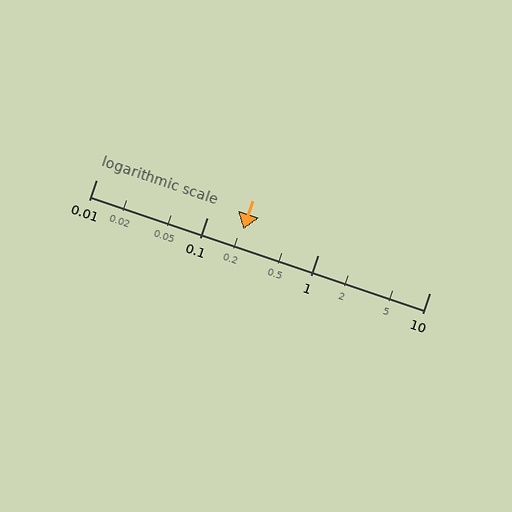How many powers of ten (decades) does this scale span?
The scale spans 3 decades, from 0.01 to 10.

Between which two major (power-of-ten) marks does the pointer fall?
The pointer is between 0.1 and 1.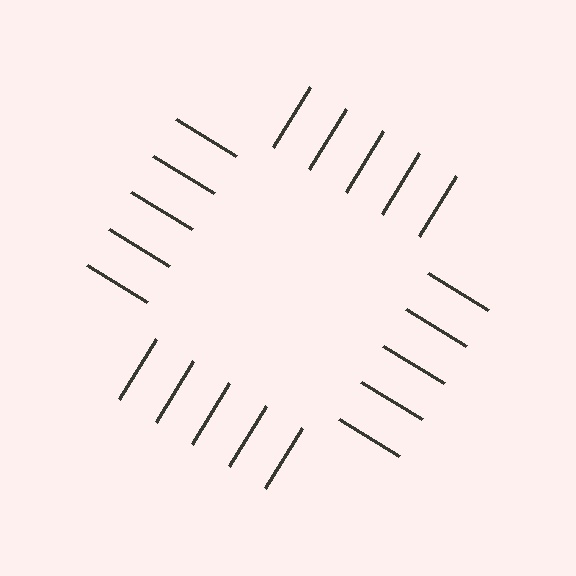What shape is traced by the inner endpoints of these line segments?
An illusory square — the line segments terminate on its edges but no continuous stroke is drawn.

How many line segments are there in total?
20 — 5 along each of the 4 edges.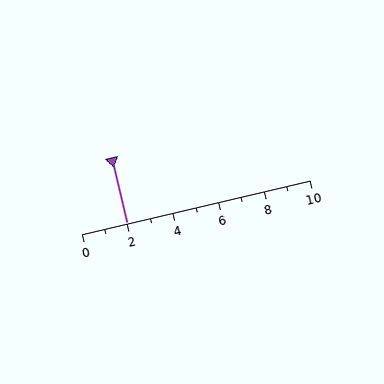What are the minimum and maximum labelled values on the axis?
The axis runs from 0 to 10.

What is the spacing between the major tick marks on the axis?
The major ticks are spaced 2 apart.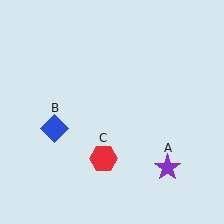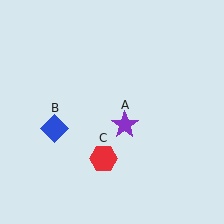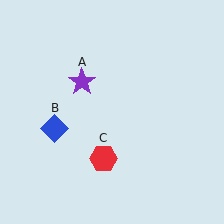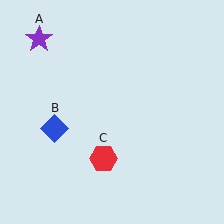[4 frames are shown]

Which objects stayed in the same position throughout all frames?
Blue diamond (object B) and red hexagon (object C) remained stationary.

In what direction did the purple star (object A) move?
The purple star (object A) moved up and to the left.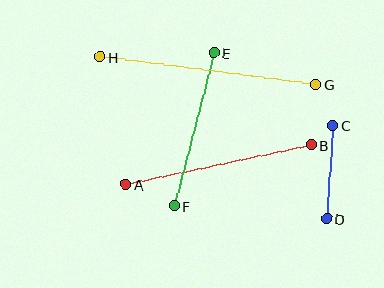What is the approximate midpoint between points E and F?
The midpoint is at approximately (194, 129) pixels.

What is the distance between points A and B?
The distance is approximately 190 pixels.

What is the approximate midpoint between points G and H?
The midpoint is at approximately (208, 71) pixels.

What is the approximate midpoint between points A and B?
The midpoint is at approximately (218, 165) pixels.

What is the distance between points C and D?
The distance is approximately 94 pixels.